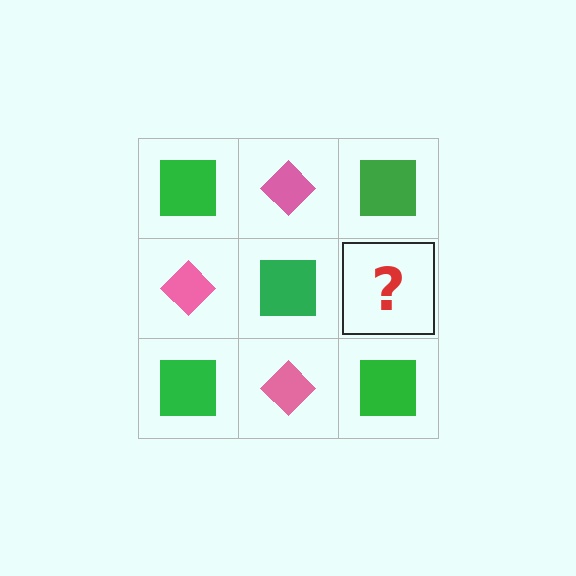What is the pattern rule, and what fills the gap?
The rule is that it alternates green square and pink diamond in a checkerboard pattern. The gap should be filled with a pink diamond.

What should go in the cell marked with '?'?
The missing cell should contain a pink diamond.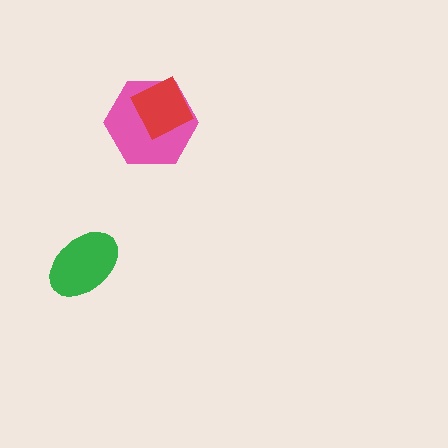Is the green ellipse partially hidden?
No, no other shape covers it.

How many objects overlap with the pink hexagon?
1 object overlaps with the pink hexagon.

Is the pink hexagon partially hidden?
Yes, it is partially covered by another shape.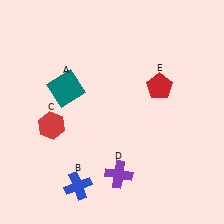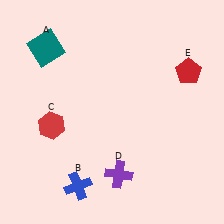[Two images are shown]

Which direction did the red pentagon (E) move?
The red pentagon (E) moved right.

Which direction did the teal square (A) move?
The teal square (A) moved up.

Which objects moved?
The objects that moved are: the teal square (A), the red pentagon (E).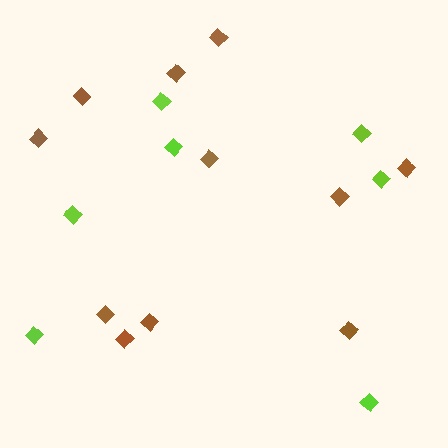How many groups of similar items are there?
There are 2 groups: one group of brown diamonds (11) and one group of lime diamonds (7).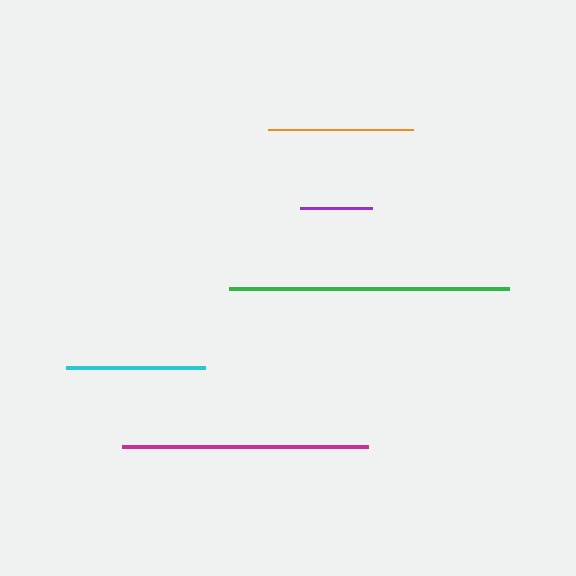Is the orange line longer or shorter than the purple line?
The orange line is longer than the purple line.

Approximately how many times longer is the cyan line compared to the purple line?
The cyan line is approximately 1.9 times the length of the purple line.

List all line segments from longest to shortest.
From longest to shortest: green, magenta, orange, cyan, purple.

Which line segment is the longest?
The green line is the longest at approximately 281 pixels.